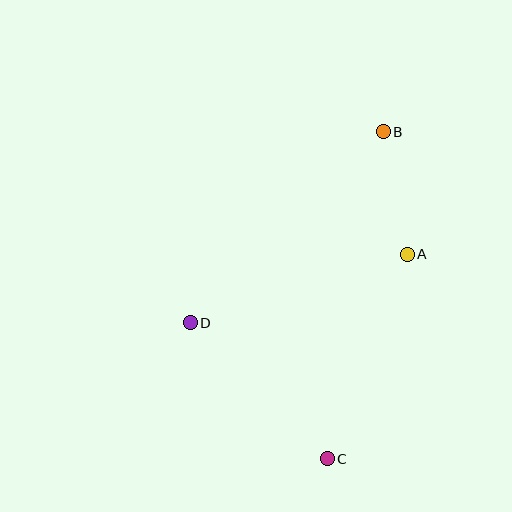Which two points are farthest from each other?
Points B and C are farthest from each other.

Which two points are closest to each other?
Points A and B are closest to each other.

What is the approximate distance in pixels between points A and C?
The distance between A and C is approximately 220 pixels.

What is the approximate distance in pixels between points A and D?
The distance between A and D is approximately 228 pixels.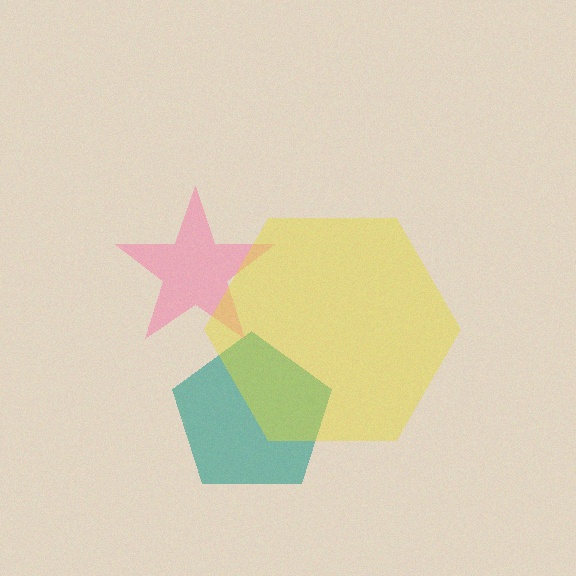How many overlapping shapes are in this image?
There are 3 overlapping shapes in the image.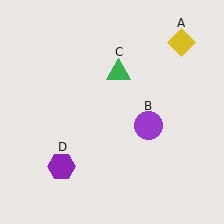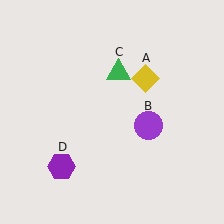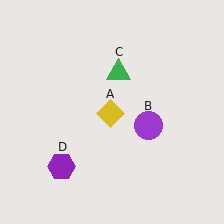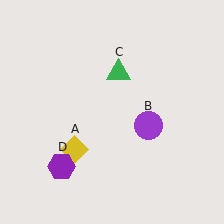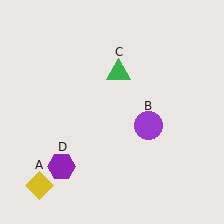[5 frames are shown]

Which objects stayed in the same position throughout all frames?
Purple circle (object B) and green triangle (object C) and purple hexagon (object D) remained stationary.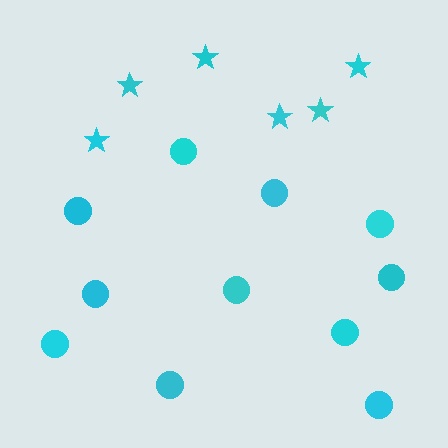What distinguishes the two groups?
There are 2 groups: one group of stars (6) and one group of circles (11).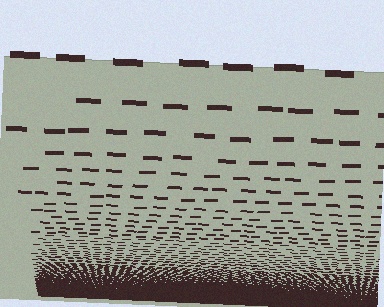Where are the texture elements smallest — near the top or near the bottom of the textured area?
Near the bottom.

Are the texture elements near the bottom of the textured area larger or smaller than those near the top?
Smaller. The gradient is inverted — elements near the bottom are smaller and denser.